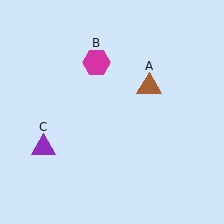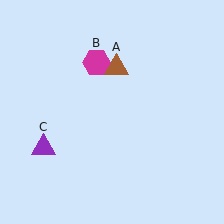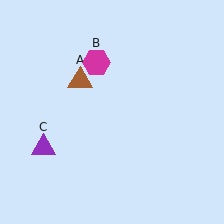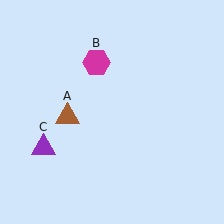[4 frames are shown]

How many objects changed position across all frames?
1 object changed position: brown triangle (object A).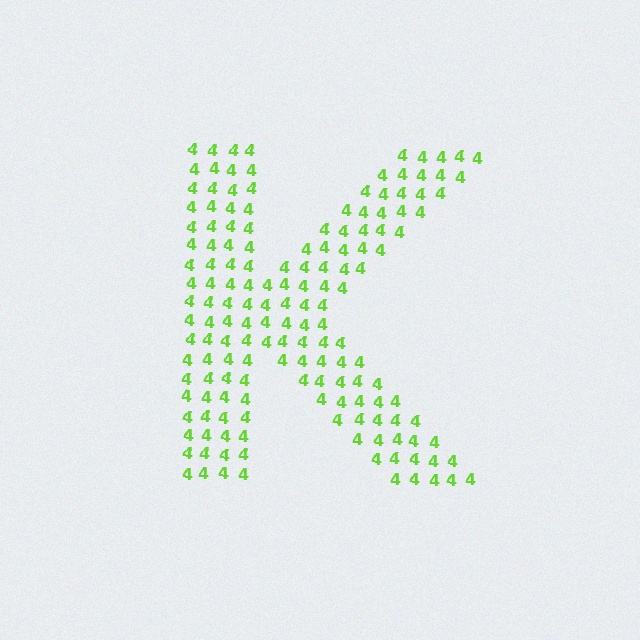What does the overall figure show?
The overall figure shows the letter K.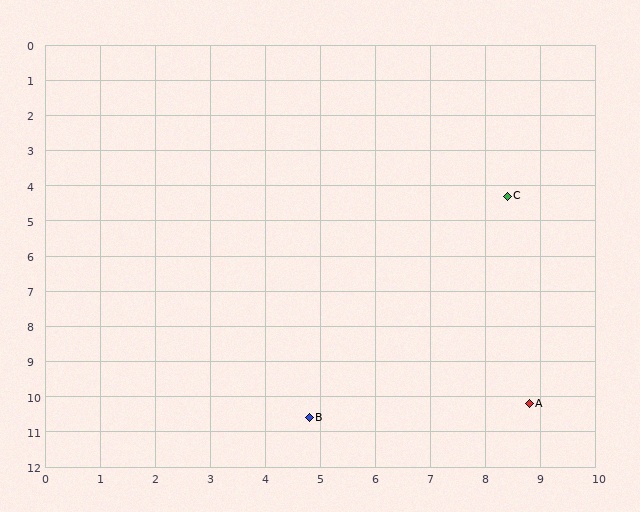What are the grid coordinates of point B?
Point B is at approximately (4.8, 10.6).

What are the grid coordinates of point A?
Point A is at approximately (8.8, 10.2).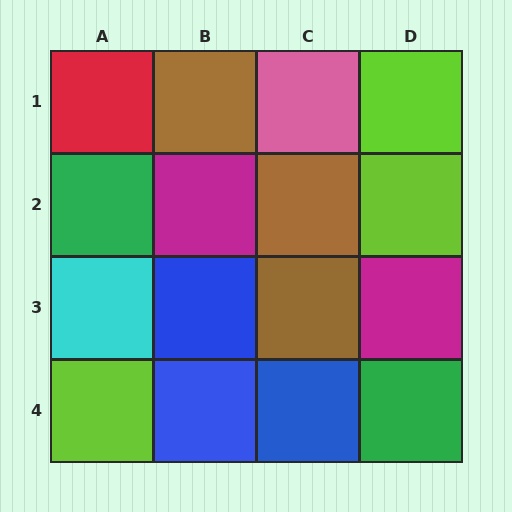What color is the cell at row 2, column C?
Brown.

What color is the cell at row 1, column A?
Red.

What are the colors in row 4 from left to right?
Lime, blue, blue, green.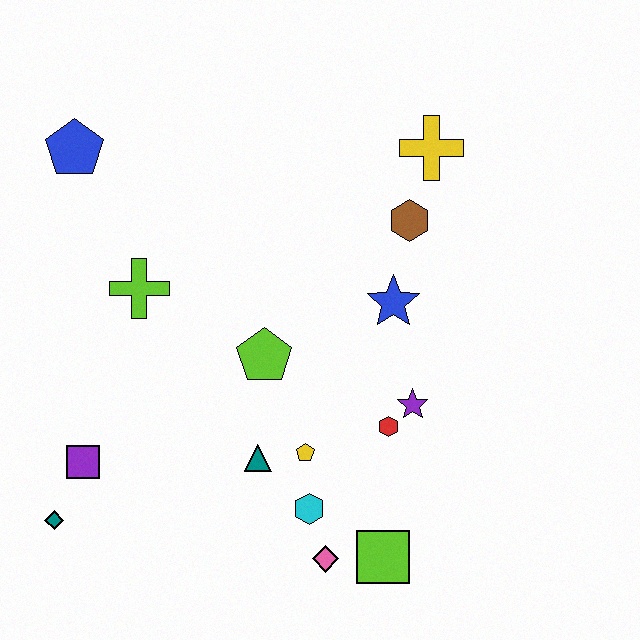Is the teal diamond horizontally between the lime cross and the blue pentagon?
No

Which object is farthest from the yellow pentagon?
The blue pentagon is farthest from the yellow pentagon.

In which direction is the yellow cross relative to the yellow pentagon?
The yellow cross is above the yellow pentagon.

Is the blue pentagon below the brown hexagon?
No